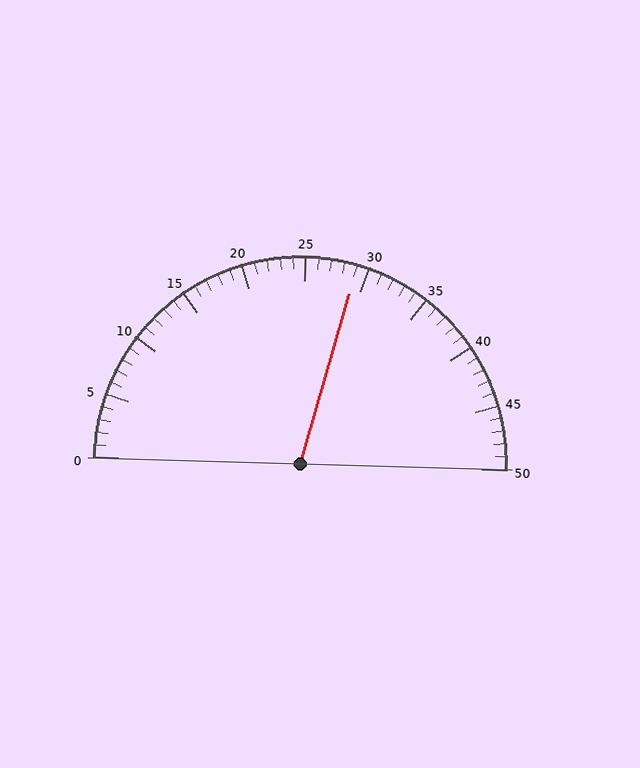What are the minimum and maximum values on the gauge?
The gauge ranges from 0 to 50.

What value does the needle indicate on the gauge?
The needle indicates approximately 29.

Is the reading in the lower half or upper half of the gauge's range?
The reading is in the upper half of the range (0 to 50).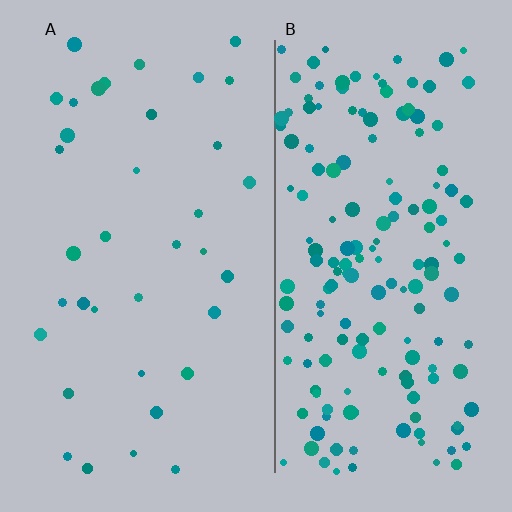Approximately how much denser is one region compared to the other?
Approximately 4.5× — region B over region A.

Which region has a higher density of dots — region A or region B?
B (the right).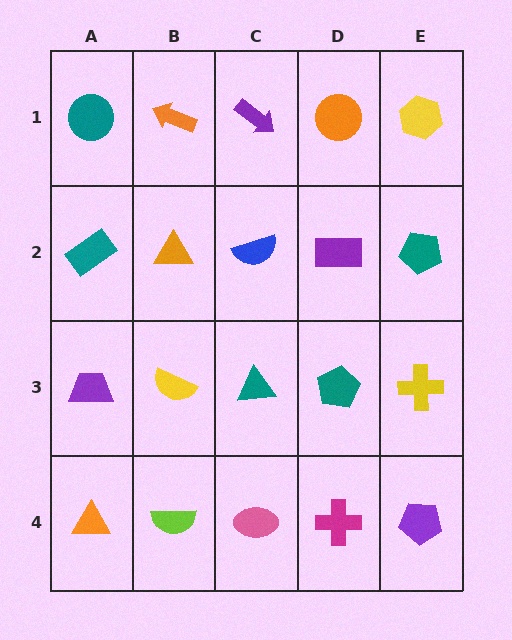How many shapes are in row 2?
5 shapes.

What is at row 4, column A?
An orange triangle.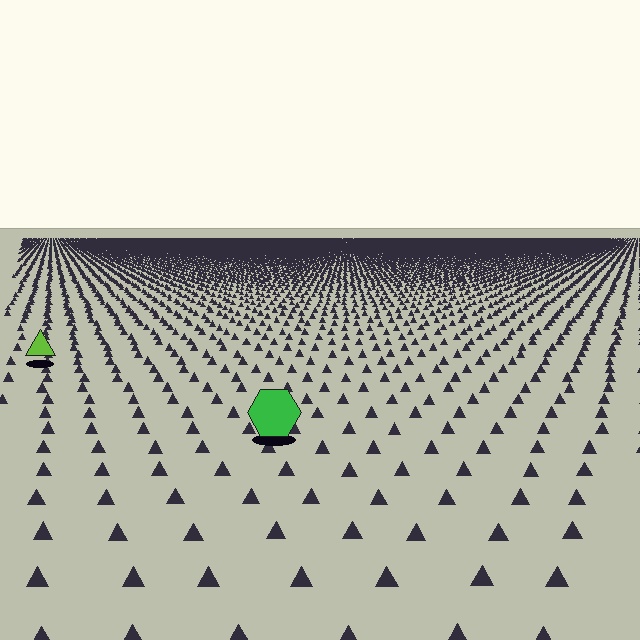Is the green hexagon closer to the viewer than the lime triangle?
Yes. The green hexagon is closer — you can tell from the texture gradient: the ground texture is coarser near it.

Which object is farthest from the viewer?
The lime triangle is farthest from the viewer. It appears smaller and the ground texture around it is denser.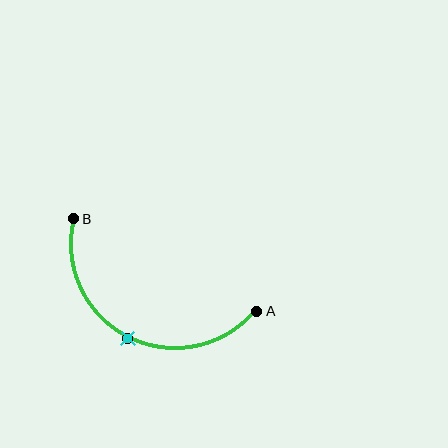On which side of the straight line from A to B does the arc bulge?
The arc bulges below the straight line connecting A and B.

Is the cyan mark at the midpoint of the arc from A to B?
Yes. The cyan mark lies on the arc at equal arc-length from both A and B — it is the arc midpoint.